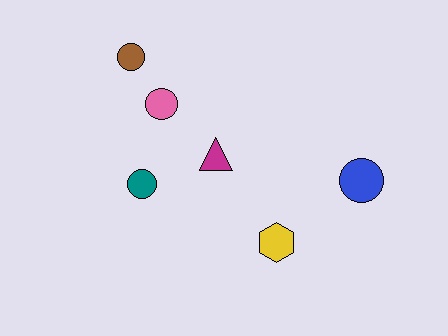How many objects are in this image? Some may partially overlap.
There are 6 objects.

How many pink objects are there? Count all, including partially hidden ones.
There is 1 pink object.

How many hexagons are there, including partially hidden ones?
There is 1 hexagon.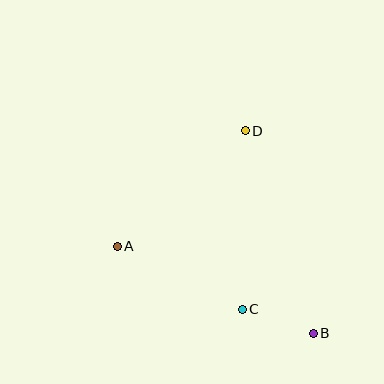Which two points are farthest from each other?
Points A and B are farthest from each other.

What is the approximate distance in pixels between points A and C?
The distance between A and C is approximately 140 pixels.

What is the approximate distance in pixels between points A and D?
The distance between A and D is approximately 173 pixels.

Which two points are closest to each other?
Points B and C are closest to each other.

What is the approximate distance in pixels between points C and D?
The distance between C and D is approximately 179 pixels.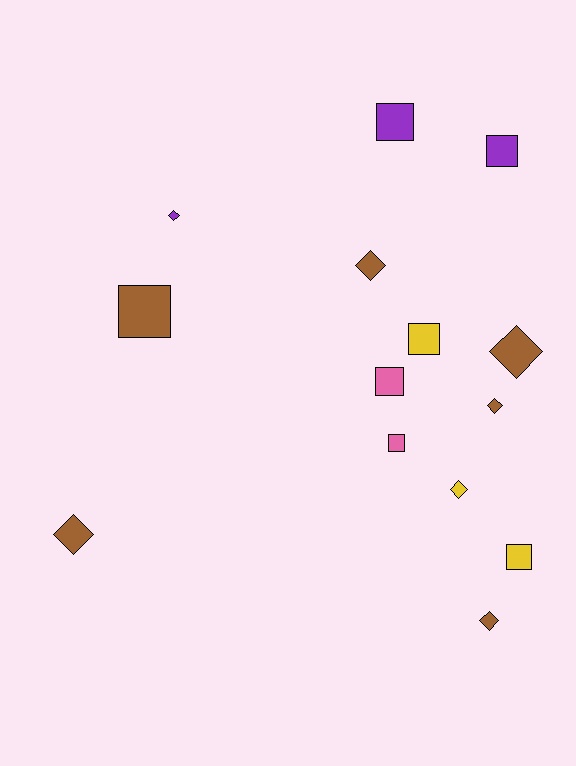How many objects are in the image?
There are 14 objects.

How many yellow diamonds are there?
There is 1 yellow diamond.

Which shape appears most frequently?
Diamond, with 7 objects.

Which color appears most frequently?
Brown, with 6 objects.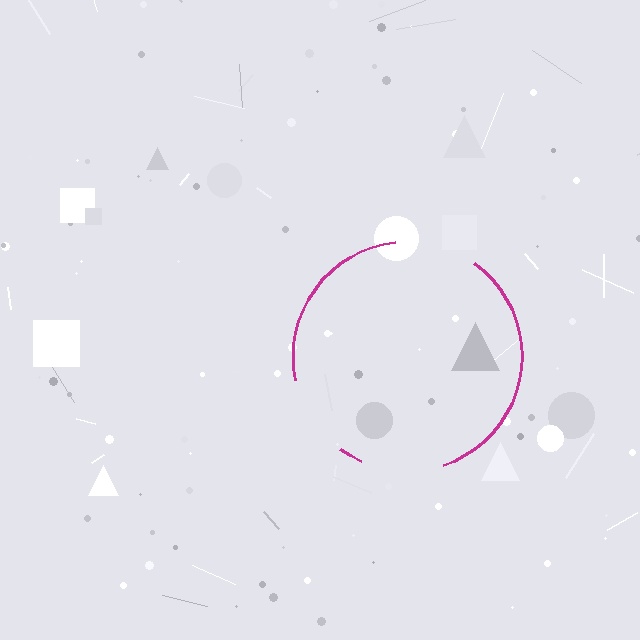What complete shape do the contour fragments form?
The contour fragments form a circle.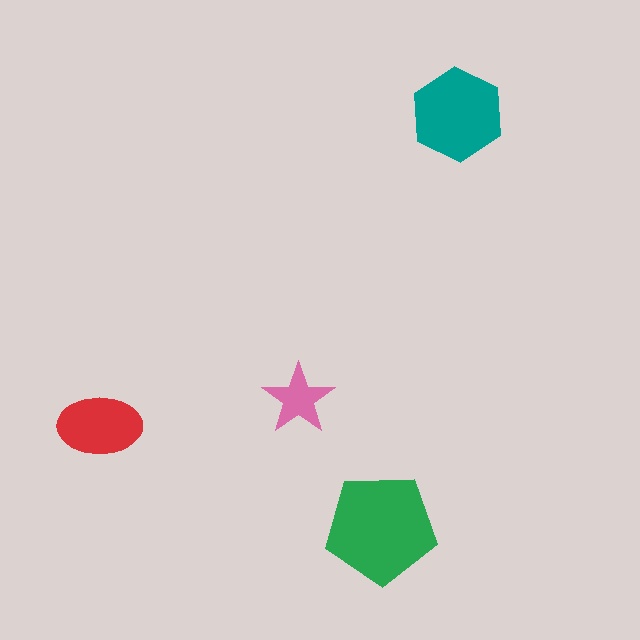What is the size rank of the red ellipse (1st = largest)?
3rd.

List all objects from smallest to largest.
The pink star, the red ellipse, the teal hexagon, the green pentagon.